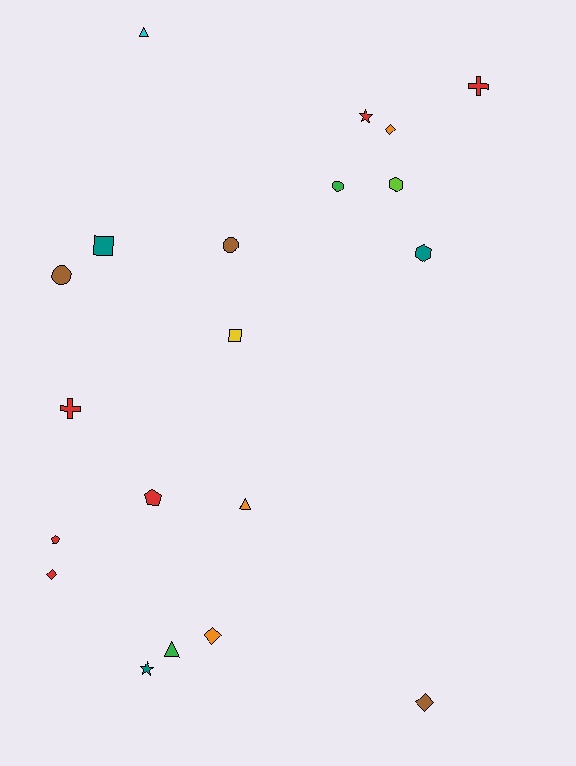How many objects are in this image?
There are 20 objects.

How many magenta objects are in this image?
There are no magenta objects.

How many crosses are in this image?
There are 2 crosses.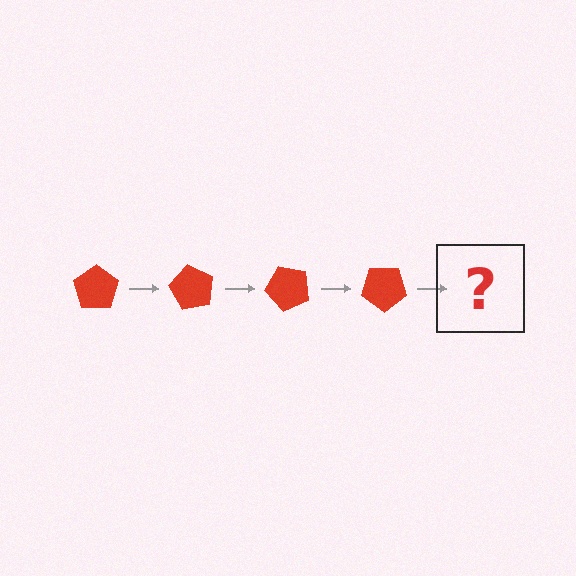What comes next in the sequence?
The next element should be a red pentagon rotated 240 degrees.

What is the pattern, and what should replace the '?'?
The pattern is that the pentagon rotates 60 degrees each step. The '?' should be a red pentagon rotated 240 degrees.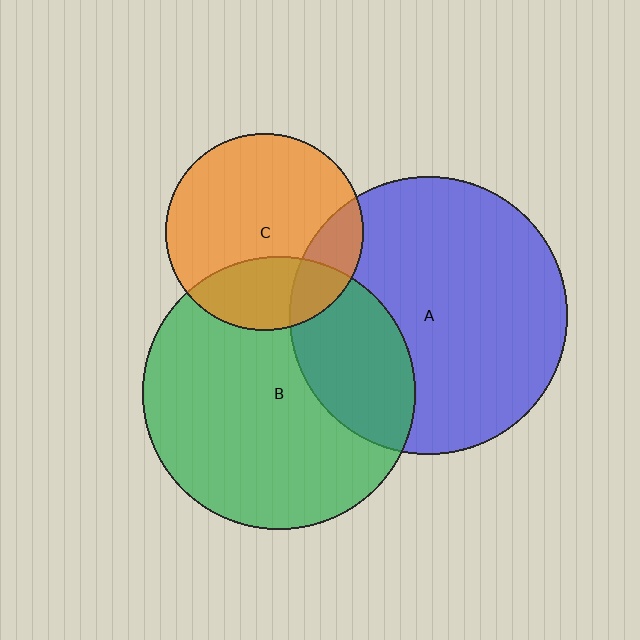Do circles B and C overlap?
Yes.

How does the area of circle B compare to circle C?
Approximately 1.9 times.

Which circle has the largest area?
Circle A (blue).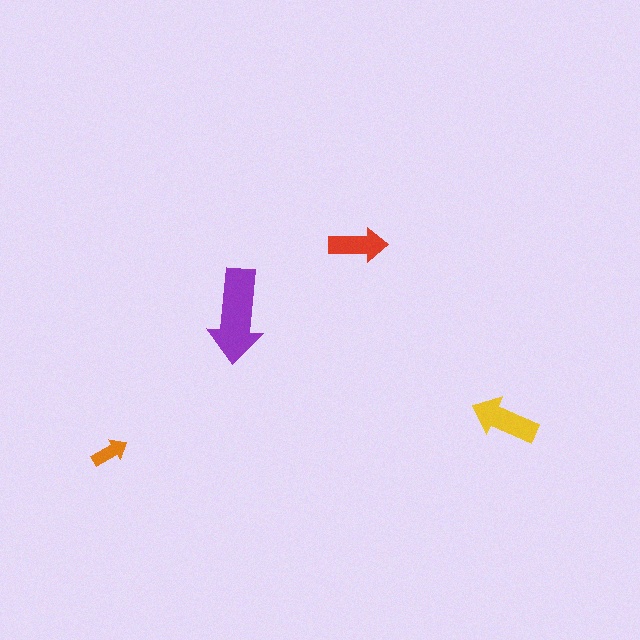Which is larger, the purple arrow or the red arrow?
The purple one.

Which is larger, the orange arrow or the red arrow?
The red one.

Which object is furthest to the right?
The yellow arrow is rightmost.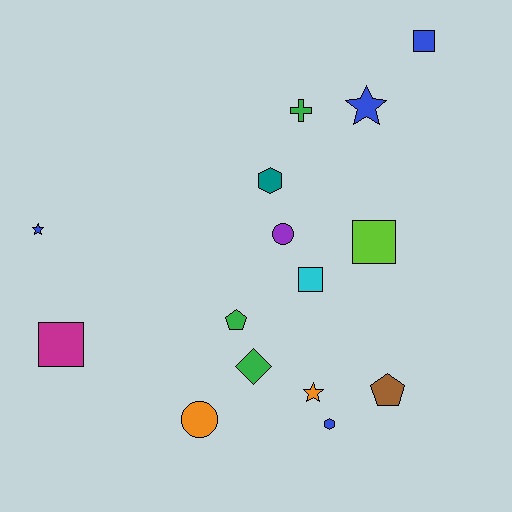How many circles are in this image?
There are 2 circles.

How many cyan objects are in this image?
There is 1 cyan object.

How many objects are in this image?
There are 15 objects.